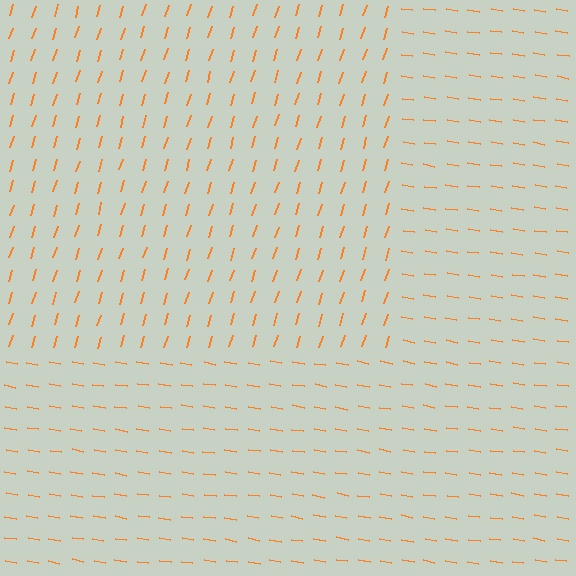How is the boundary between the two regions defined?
The boundary is defined purely by a change in line orientation (approximately 82 degrees difference). All lines are the same color and thickness.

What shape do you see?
I see a rectangle.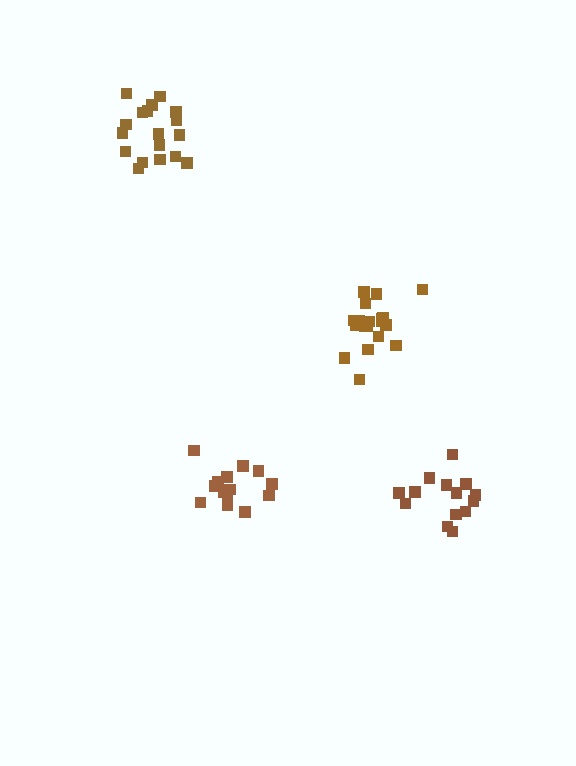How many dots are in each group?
Group 1: 18 dots, Group 2: 15 dots, Group 3: 14 dots, Group 4: 20 dots (67 total).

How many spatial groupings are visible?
There are 4 spatial groupings.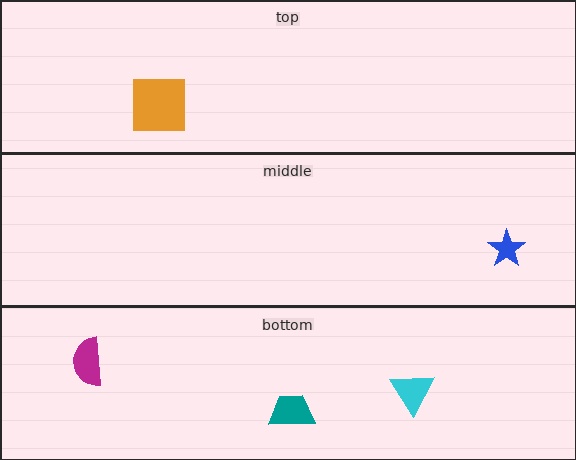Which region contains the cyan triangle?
The bottom region.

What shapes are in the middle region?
The blue star.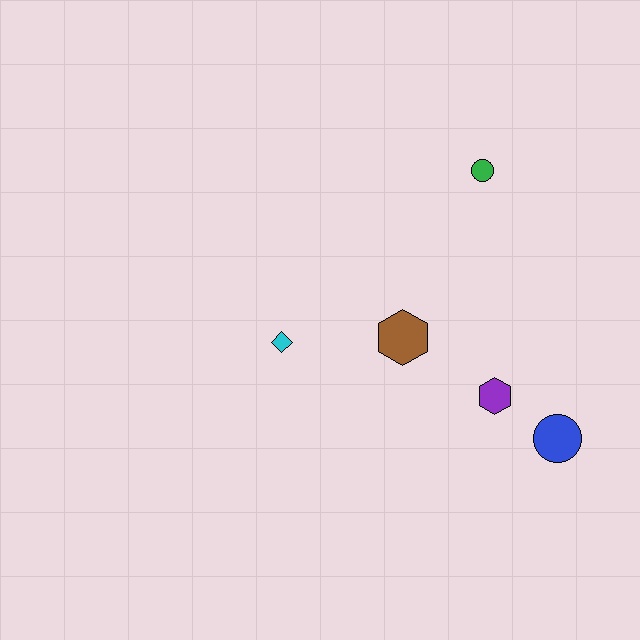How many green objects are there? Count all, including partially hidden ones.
There is 1 green object.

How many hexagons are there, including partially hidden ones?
There are 2 hexagons.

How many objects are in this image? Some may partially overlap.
There are 5 objects.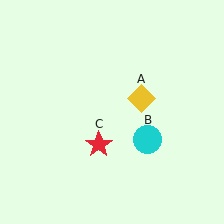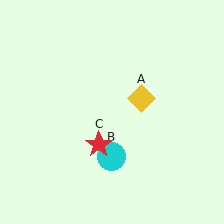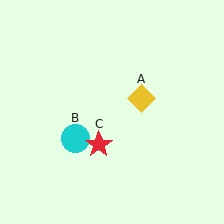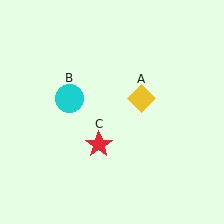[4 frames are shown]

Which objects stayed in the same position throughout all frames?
Yellow diamond (object A) and red star (object C) remained stationary.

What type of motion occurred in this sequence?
The cyan circle (object B) rotated clockwise around the center of the scene.